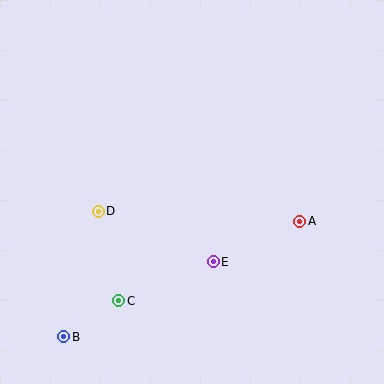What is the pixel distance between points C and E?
The distance between C and E is 102 pixels.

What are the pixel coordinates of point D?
Point D is at (98, 211).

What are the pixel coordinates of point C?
Point C is at (119, 301).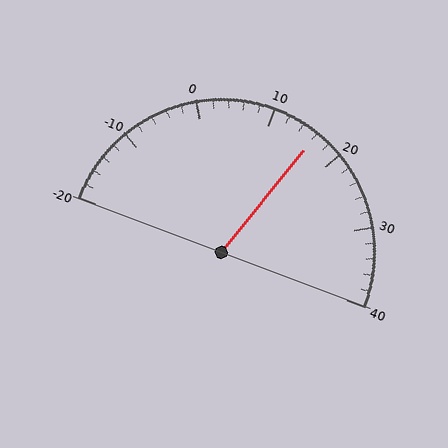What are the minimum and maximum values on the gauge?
The gauge ranges from -20 to 40.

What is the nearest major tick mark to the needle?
The nearest major tick mark is 20.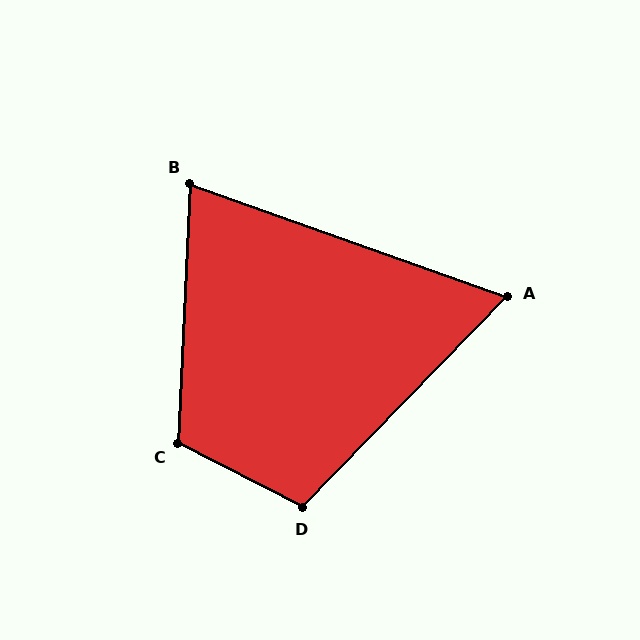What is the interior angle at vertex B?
Approximately 73 degrees (acute).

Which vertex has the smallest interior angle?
A, at approximately 65 degrees.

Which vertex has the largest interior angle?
C, at approximately 115 degrees.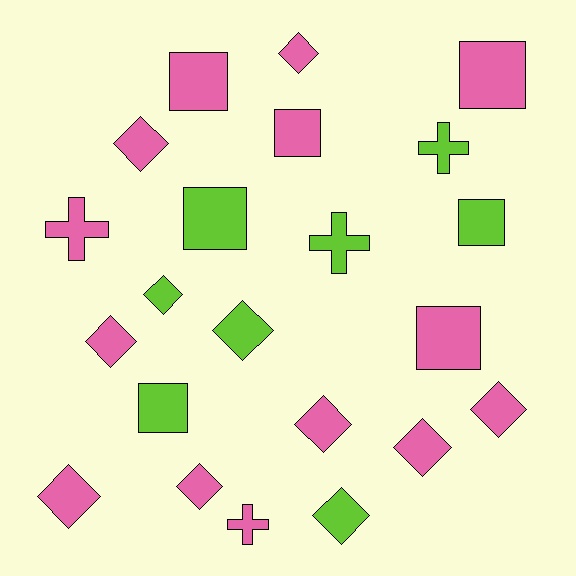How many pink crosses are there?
There are 2 pink crosses.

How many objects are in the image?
There are 22 objects.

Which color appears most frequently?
Pink, with 14 objects.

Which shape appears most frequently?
Diamond, with 11 objects.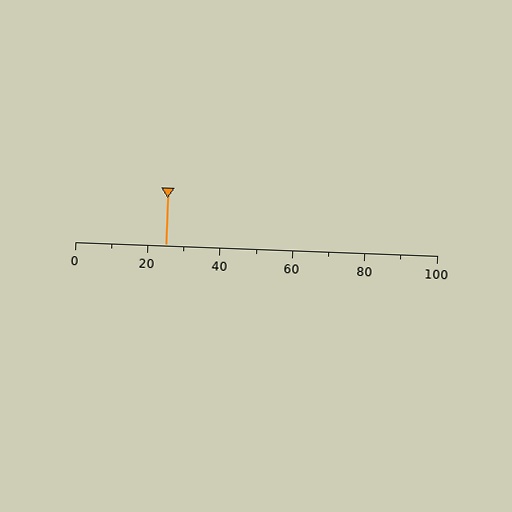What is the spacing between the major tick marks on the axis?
The major ticks are spaced 20 apart.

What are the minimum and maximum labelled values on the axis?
The axis runs from 0 to 100.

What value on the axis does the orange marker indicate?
The marker indicates approximately 25.